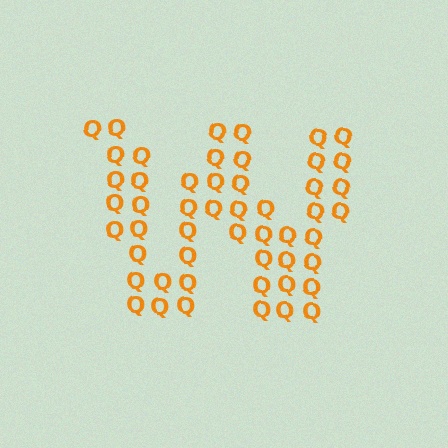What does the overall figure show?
The overall figure shows the letter W.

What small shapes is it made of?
It is made of small letter Q's.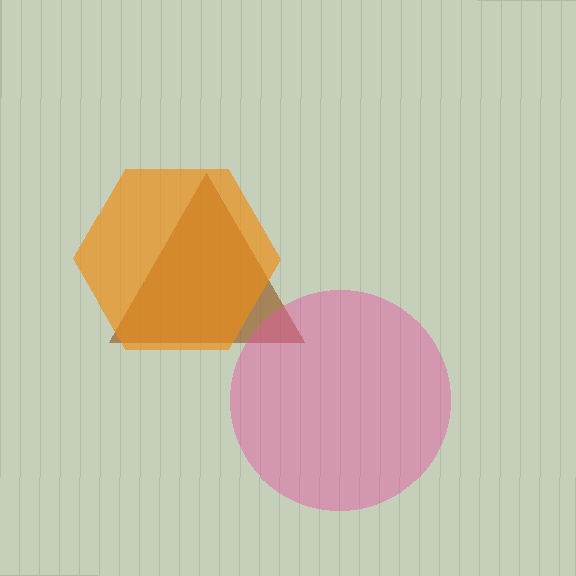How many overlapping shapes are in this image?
There are 3 overlapping shapes in the image.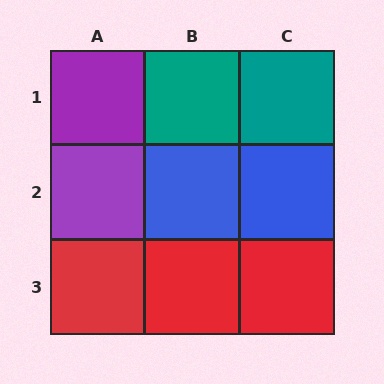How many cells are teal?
2 cells are teal.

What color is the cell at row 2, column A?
Purple.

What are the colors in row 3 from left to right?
Red, red, red.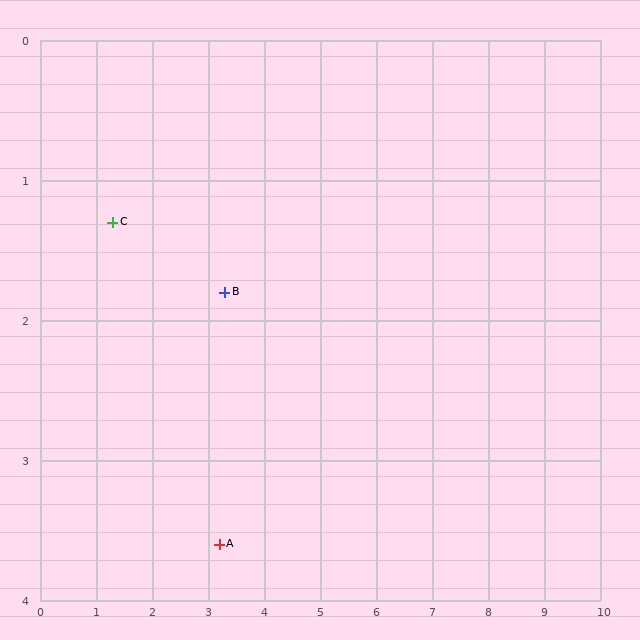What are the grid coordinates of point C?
Point C is at approximately (1.3, 1.3).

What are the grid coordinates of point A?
Point A is at approximately (3.2, 3.6).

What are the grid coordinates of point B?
Point B is at approximately (3.3, 1.8).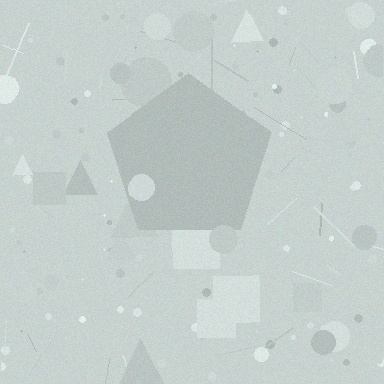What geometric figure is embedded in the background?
A pentagon is embedded in the background.